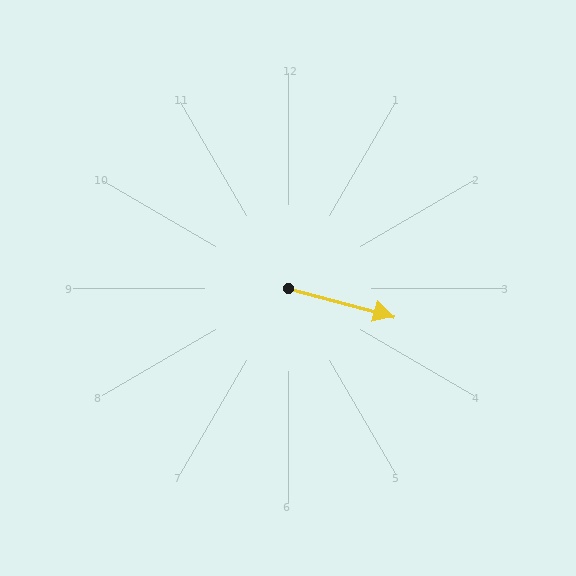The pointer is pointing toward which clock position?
Roughly 3 o'clock.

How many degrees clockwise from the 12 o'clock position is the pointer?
Approximately 105 degrees.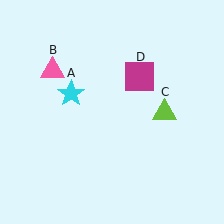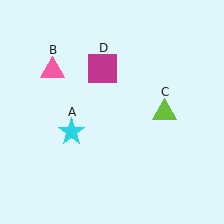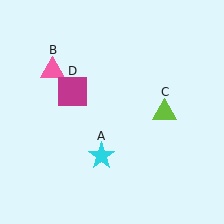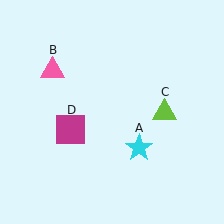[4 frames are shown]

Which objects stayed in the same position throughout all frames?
Pink triangle (object B) and lime triangle (object C) remained stationary.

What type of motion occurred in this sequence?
The cyan star (object A), magenta square (object D) rotated counterclockwise around the center of the scene.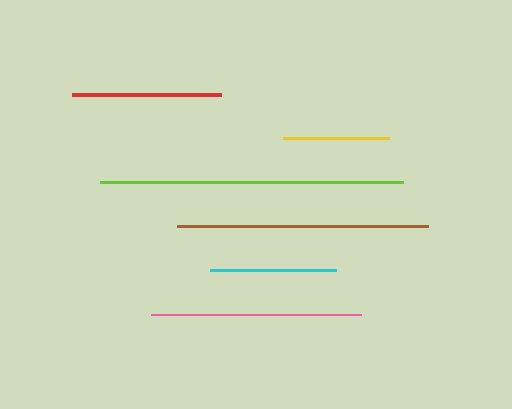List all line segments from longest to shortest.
From longest to shortest: lime, brown, pink, red, cyan, yellow.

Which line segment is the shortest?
The yellow line is the shortest at approximately 105 pixels.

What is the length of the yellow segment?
The yellow segment is approximately 105 pixels long.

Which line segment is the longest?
The lime line is the longest at approximately 303 pixels.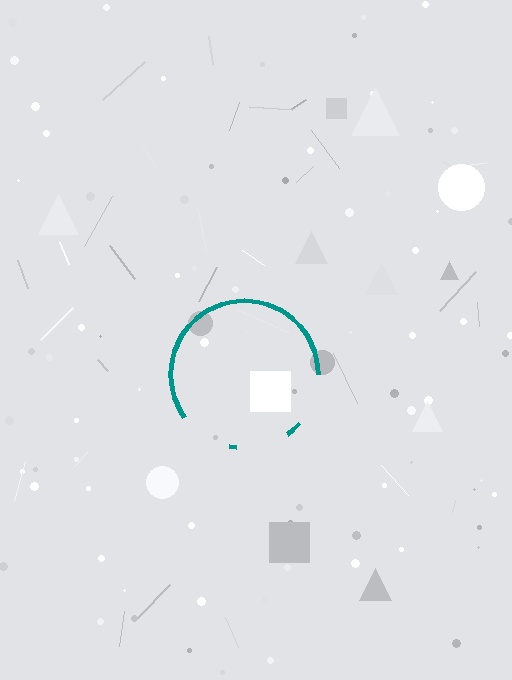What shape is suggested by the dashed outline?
The dashed outline suggests a circle.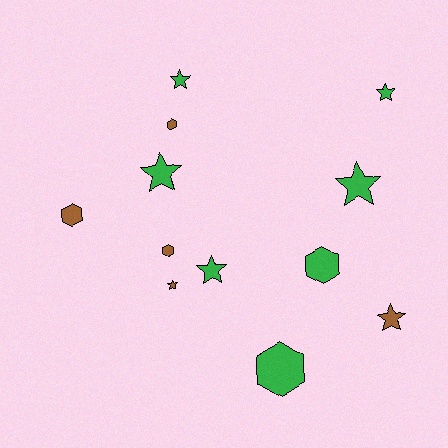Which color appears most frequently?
Green, with 7 objects.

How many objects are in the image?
There are 12 objects.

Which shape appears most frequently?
Star, with 7 objects.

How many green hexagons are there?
There are 2 green hexagons.